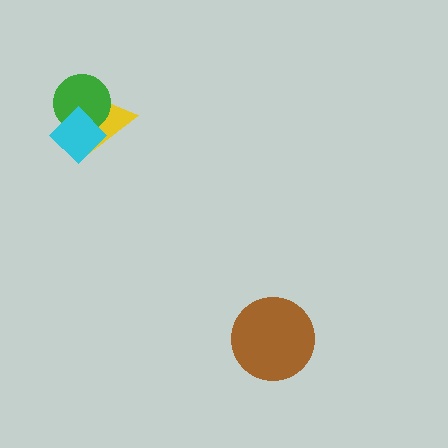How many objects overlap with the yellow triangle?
2 objects overlap with the yellow triangle.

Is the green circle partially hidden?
Yes, it is partially covered by another shape.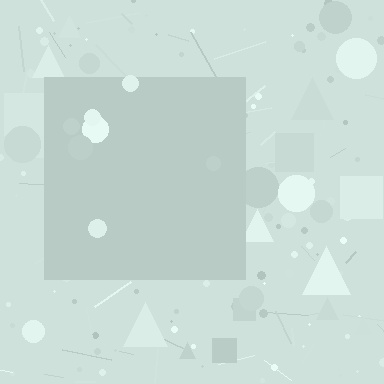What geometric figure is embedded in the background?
A square is embedded in the background.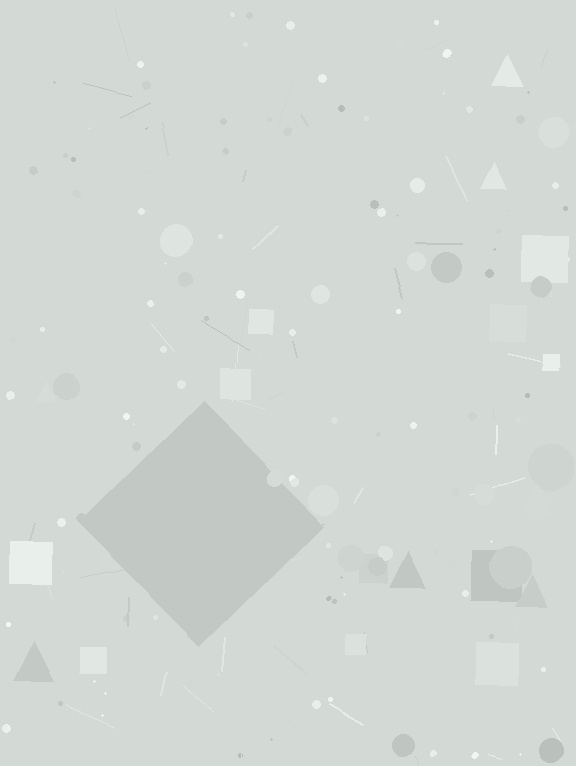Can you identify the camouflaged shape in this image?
The camouflaged shape is a diamond.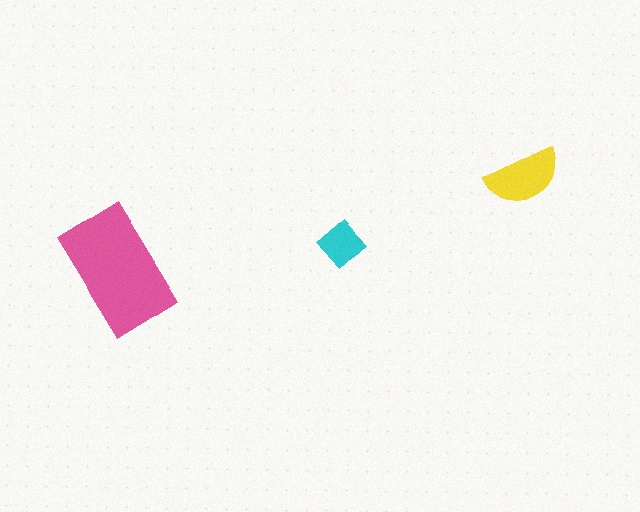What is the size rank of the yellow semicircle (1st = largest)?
2nd.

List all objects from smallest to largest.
The cyan diamond, the yellow semicircle, the pink rectangle.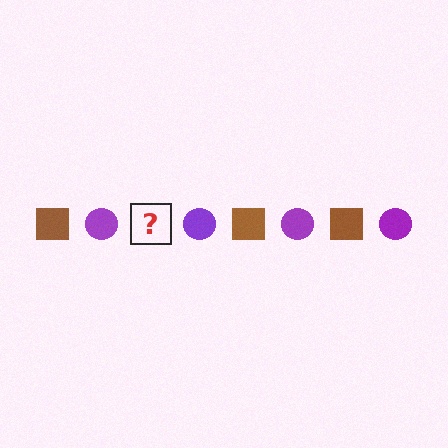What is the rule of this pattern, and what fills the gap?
The rule is that the pattern alternates between brown square and purple circle. The gap should be filled with a brown square.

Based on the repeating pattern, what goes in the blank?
The blank should be a brown square.